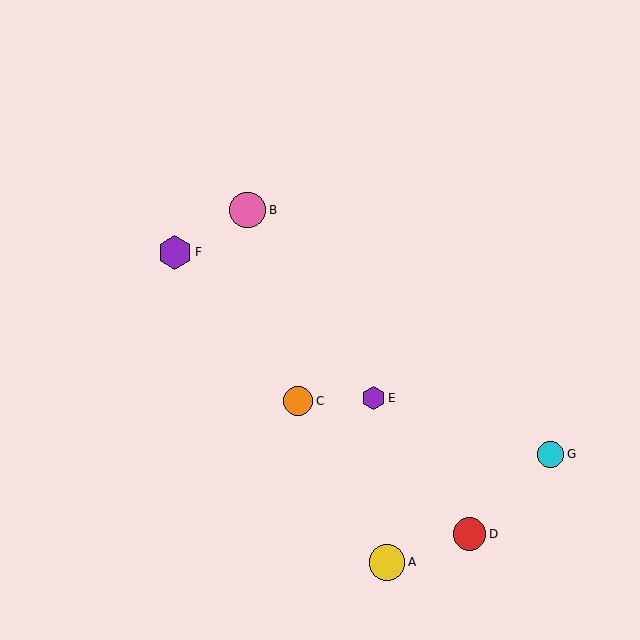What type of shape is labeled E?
Shape E is a purple hexagon.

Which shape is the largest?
The pink circle (labeled B) is the largest.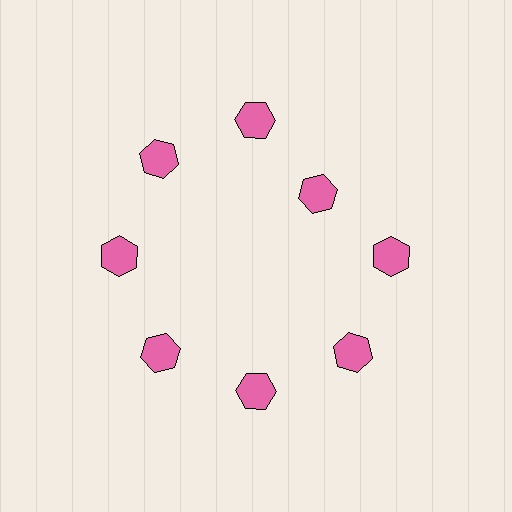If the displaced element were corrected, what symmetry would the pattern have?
It would have 8-fold rotational symmetry — the pattern would map onto itself every 45 degrees.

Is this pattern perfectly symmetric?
No. The 8 pink hexagons are arranged in a ring, but one element near the 2 o'clock position is pulled inward toward the center, breaking the 8-fold rotational symmetry.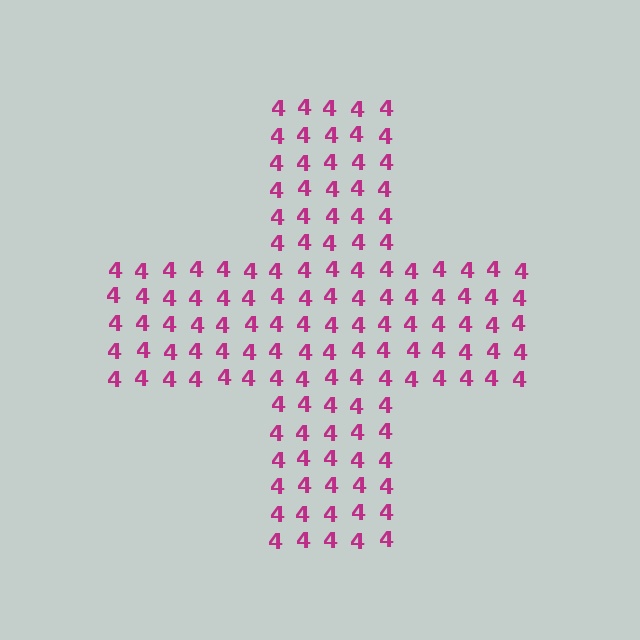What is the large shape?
The large shape is a cross.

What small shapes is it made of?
It is made of small digit 4's.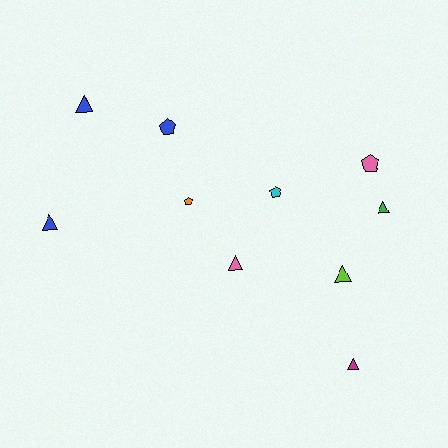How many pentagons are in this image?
There are 4 pentagons.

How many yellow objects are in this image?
There are no yellow objects.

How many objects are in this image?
There are 10 objects.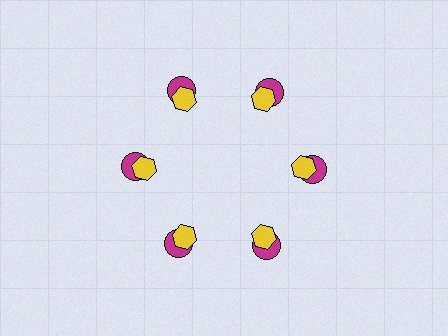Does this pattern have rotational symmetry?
Yes, this pattern has 6-fold rotational symmetry. It looks the same after rotating 60 degrees around the center.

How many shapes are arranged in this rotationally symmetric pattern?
There are 12 shapes, arranged in 6 groups of 2.